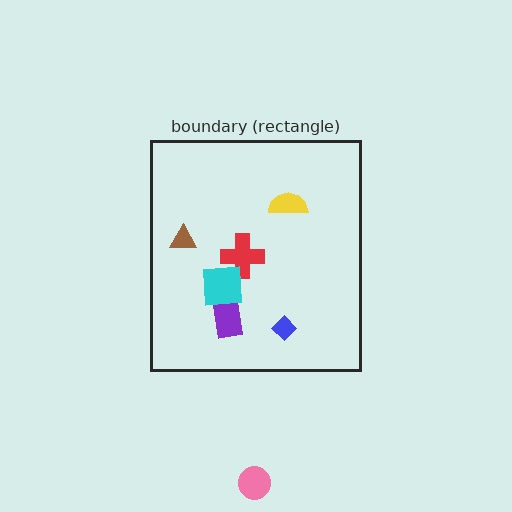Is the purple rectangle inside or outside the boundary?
Inside.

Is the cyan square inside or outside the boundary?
Inside.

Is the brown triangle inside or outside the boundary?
Inside.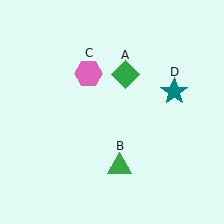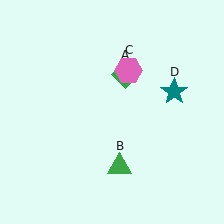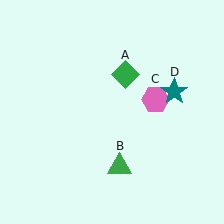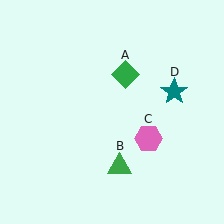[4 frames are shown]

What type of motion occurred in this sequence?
The pink hexagon (object C) rotated clockwise around the center of the scene.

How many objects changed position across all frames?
1 object changed position: pink hexagon (object C).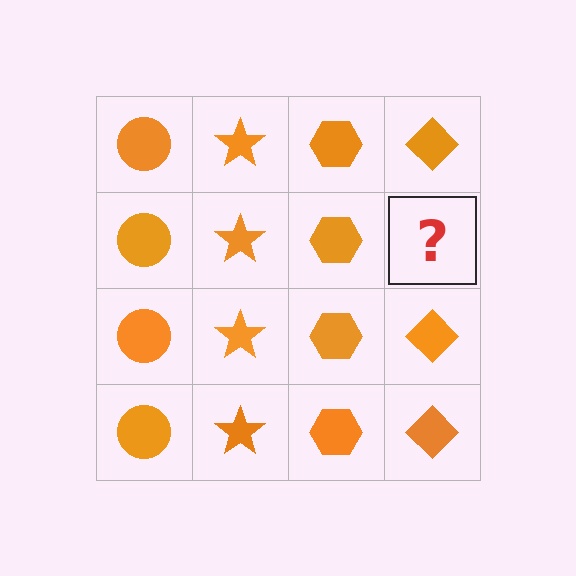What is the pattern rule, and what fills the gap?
The rule is that each column has a consistent shape. The gap should be filled with an orange diamond.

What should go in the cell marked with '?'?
The missing cell should contain an orange diamond.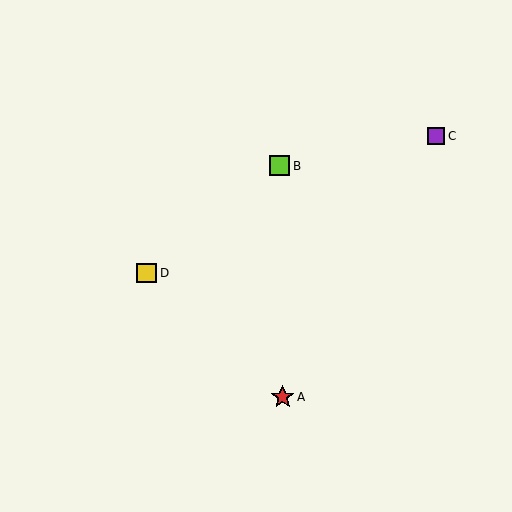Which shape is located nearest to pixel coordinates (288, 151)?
The lime square (labeled B) at (280, 166) is nearest to that location.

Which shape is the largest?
The red star (labeled A) is the largest.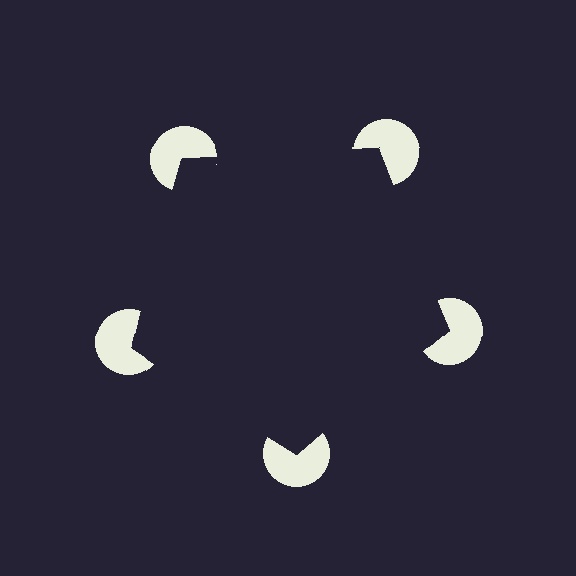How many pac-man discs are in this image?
There are 5 — one at each vertex of the illusory pentagon.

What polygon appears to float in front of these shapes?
An illusory pentagon — its edges are inferred from the aligned wedge cuts in the pac-man discs, not physically drawn.